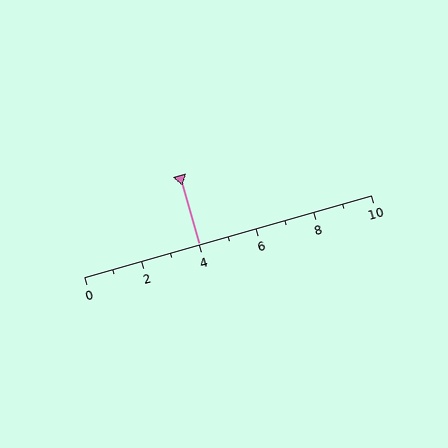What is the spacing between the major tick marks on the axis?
The major ticks are spaced 2 apart.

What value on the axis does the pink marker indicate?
The marker indicates approximately 4.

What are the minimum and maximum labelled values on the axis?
The axis runs from 0 to 10.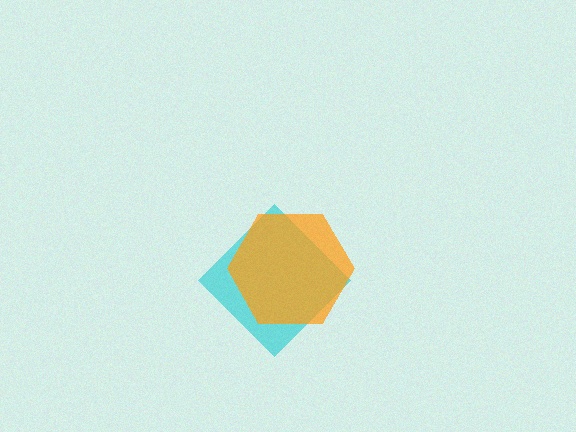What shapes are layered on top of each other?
The layered shapes are: a cyan diamond, an orange hexagon.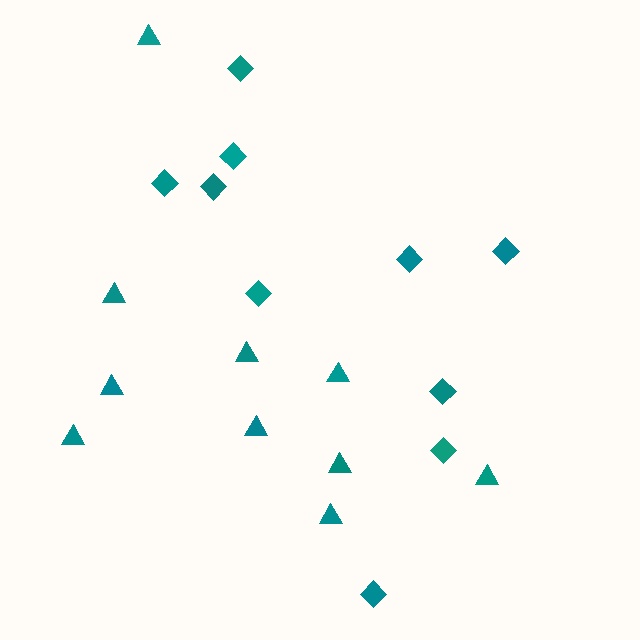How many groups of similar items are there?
There are 2 groups: one group of triangles (10) and one group of diamonds (10).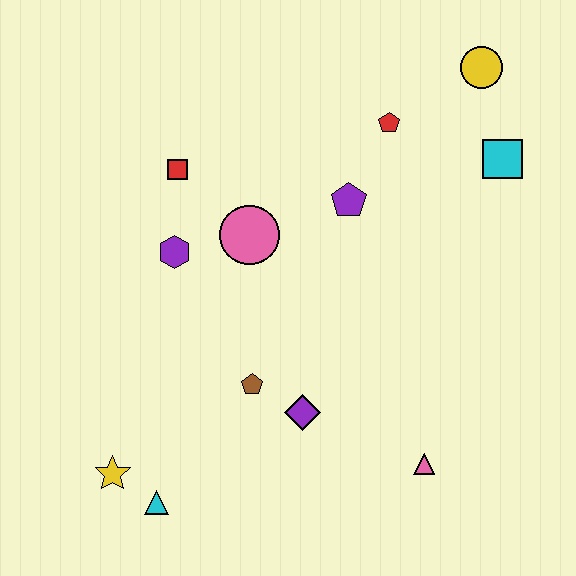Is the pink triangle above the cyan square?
No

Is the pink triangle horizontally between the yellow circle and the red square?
Yes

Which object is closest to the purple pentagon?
The red pentagon is closest to the purple pentagon.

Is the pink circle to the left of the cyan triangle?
No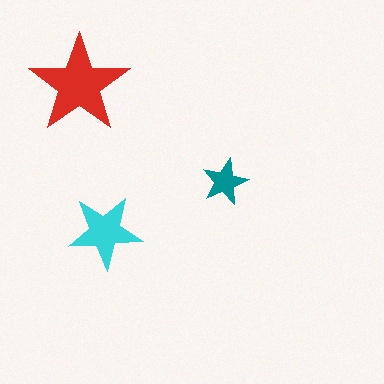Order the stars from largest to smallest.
the red one, the cyan one, the teal one.